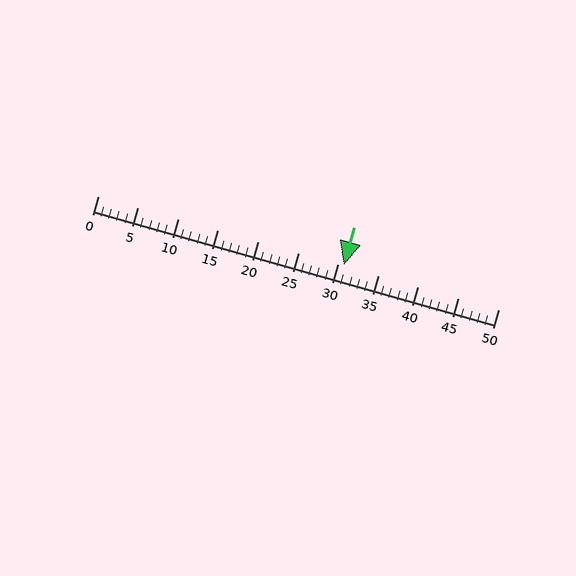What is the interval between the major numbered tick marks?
The major tick marks are spaced 5 units apart.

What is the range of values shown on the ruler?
The ruler shows values from 0 to 50.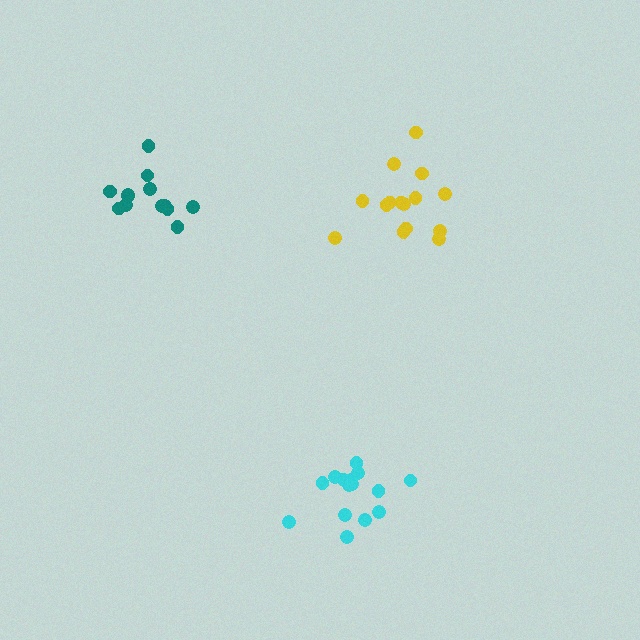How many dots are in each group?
Group 1: 13 dots, Group 2: 15 dots, Group 3: 15 dots (43 total).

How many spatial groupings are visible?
There are 3 spatial groupings.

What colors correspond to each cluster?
The clusters are colored: teal, cyan, yellow.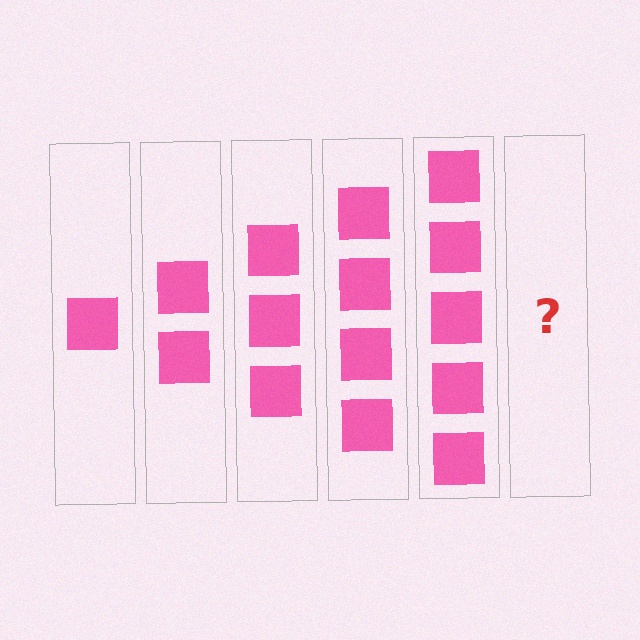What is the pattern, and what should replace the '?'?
The pattern is that each step adds one more square. The '?' should be 6 squares.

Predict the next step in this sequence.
The next step is 6 squares.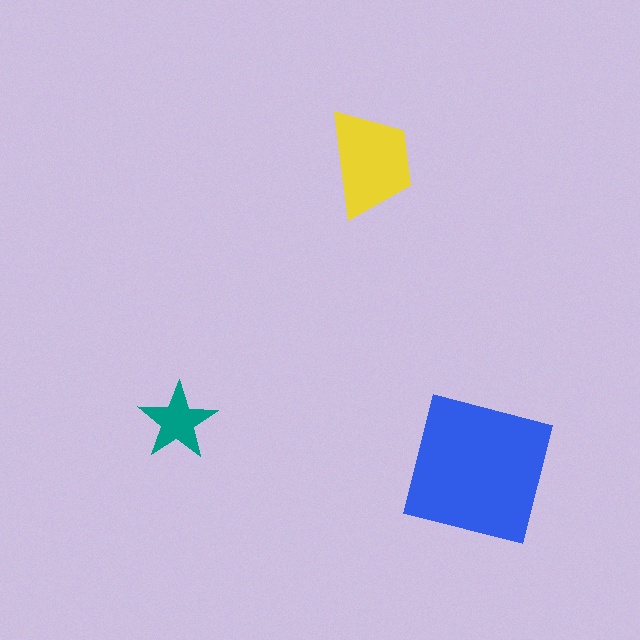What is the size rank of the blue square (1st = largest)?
1st.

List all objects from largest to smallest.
The blue square, the yellow trapezoid, the teal star.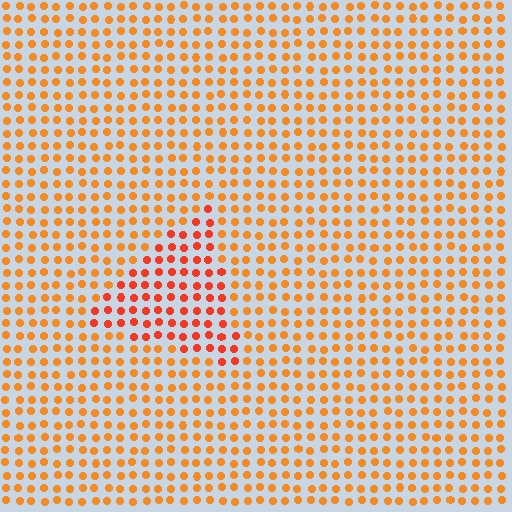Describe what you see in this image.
The image is filled with small orange elements in a uniform arrangement. A triangle-shaped region is visible where the elements are tinted to a slightly different hue, forming a subtle color boundary.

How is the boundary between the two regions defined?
The boundary is defined purely by a slight shift in hue (about 24 degrees). Spacing, size, and orientation are identical on both sides.